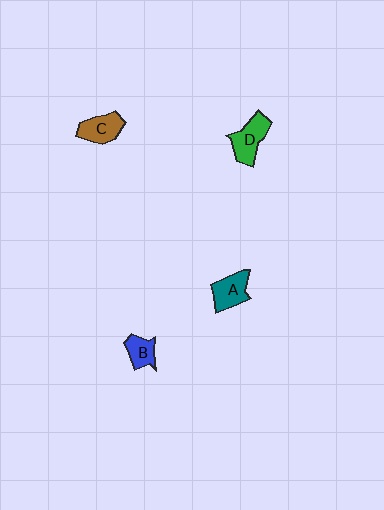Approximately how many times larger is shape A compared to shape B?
Approximately 1.4 times.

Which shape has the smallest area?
Shape B (blue).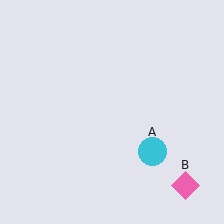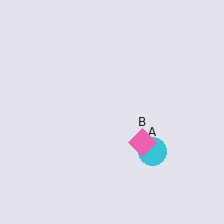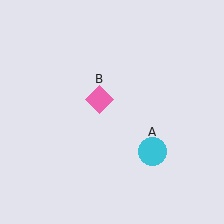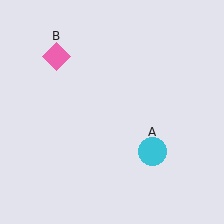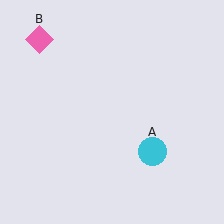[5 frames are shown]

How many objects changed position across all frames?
1 object changed position: pink diamond (object B).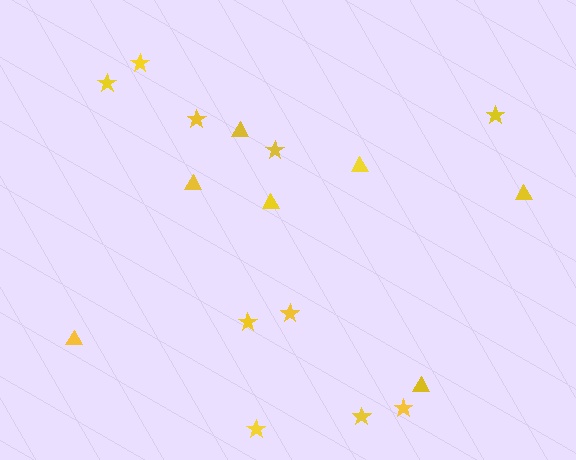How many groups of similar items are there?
There are 2 groups: one group of stars (10) and one group of triangles (7).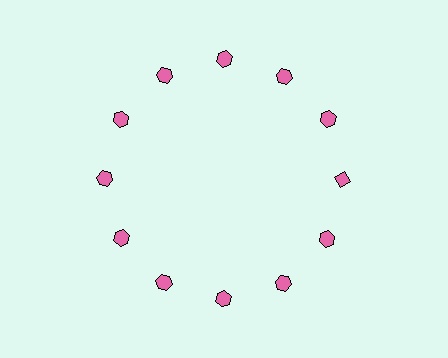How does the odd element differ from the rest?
It has a different shape: diamond instead of hexagon.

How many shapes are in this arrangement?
There are 12 shapes arranged in a ring pattern.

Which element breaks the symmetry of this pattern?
The pink diamond at roughly the 3 o'clock position breaks the symmetry. All other shapes are pink hexagons.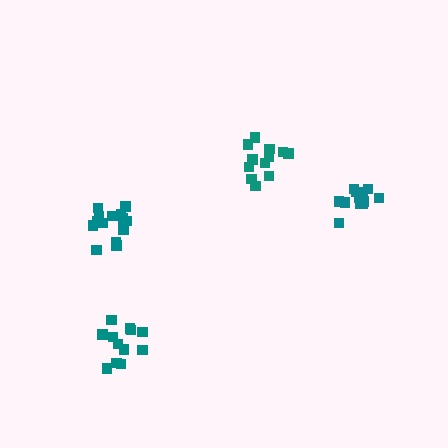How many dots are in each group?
Group 1: 14 dots, Group 2: 12 dots, Group 3: 12 dots, Group 4: 12 dots (50 total).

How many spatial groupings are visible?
There are 4 spatial groupings.